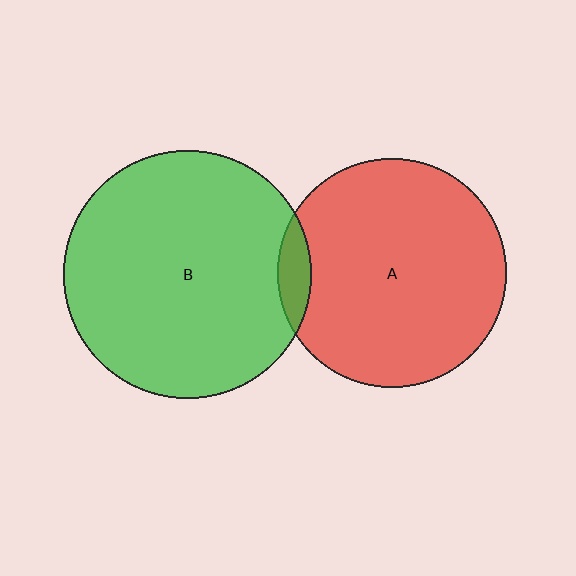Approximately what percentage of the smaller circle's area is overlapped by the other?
Approximately 5%.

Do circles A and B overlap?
Yes.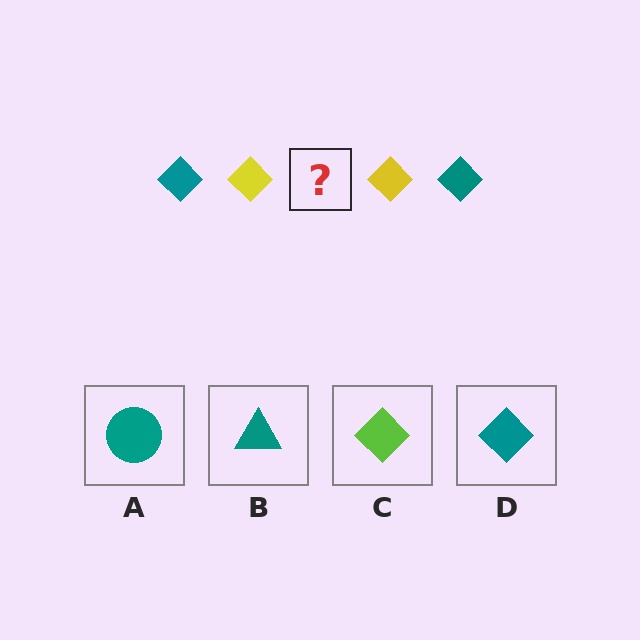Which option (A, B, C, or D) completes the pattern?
D.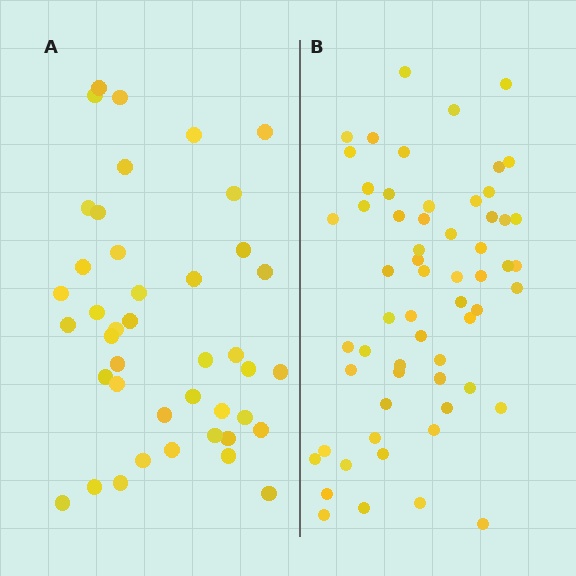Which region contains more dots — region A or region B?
Region B (the right region) has more dots.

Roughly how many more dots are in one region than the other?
Region B has approximately 20 more dots than region A.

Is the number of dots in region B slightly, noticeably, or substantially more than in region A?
Region B has noticeably more, but not dramatically so. The ratio is roughly 1.4 to 1.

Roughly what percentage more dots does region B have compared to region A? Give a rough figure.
About 45% more.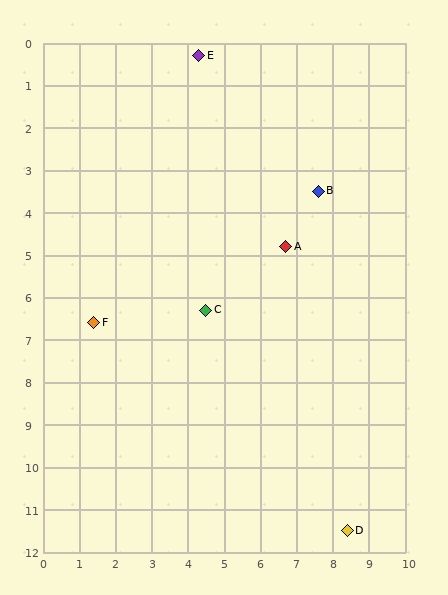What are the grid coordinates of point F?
Point F is at approximately (1.4, 6.6).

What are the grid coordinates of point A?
Point A is at approximately (6.7, 4.8).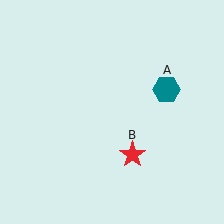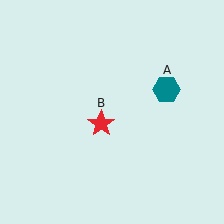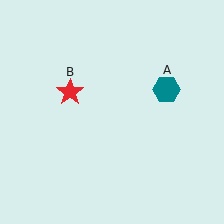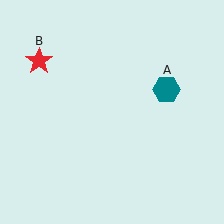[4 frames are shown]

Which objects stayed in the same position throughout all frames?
Teal hexagon (object A) remained stationary.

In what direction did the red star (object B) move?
The red star (object B) moved up and to the left.